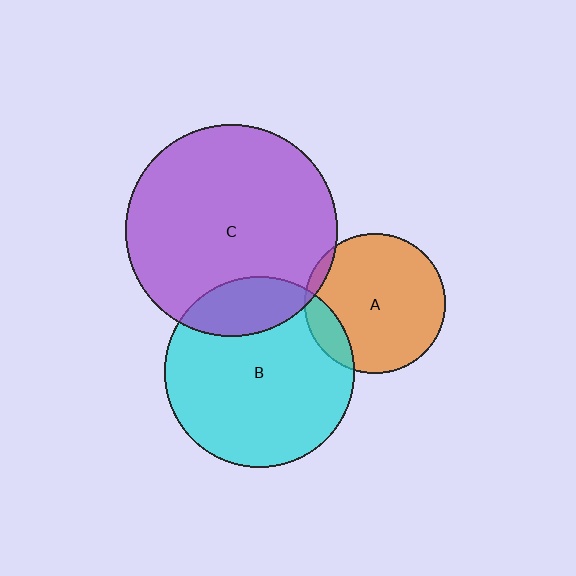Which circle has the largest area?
Circle C (purple).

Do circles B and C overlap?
Yes.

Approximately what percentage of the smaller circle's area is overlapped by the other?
Approximately 20%.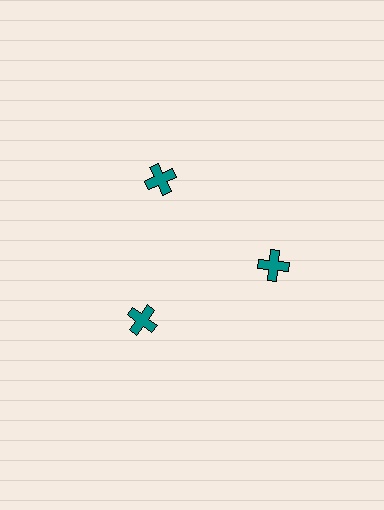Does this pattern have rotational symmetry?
Yes, this pattern has 3-fold rotational symmetry. It looks the same after rotating 120 degrees around the center.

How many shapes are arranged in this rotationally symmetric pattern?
There are 3 shapes, arranged in 3 groups of 1.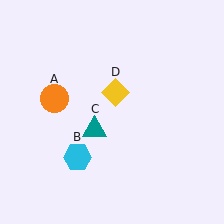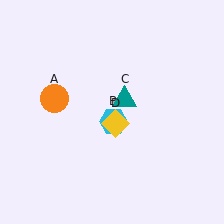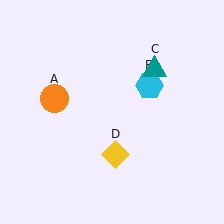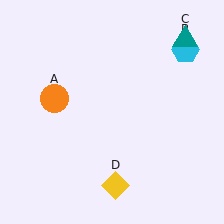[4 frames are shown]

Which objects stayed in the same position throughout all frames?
Orange circle (object A) remained stationary.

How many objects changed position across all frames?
3 objects changed position: cyan hexagon (object B), teal triangle (object C), yellow diamond (object D).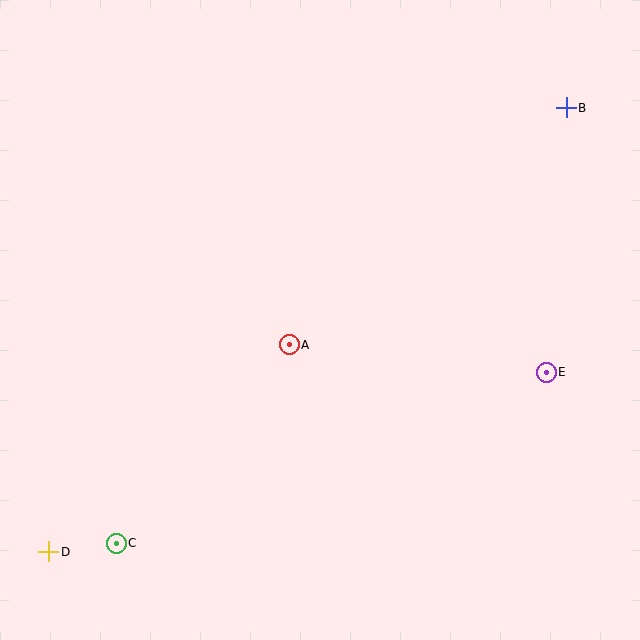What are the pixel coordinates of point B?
Point B is at (566, 108).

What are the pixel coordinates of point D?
Point D is at (49, 552).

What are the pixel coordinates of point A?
Point A is at (289, 345).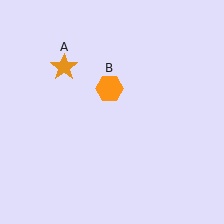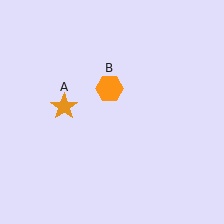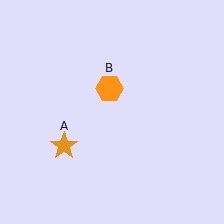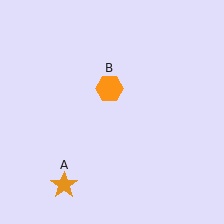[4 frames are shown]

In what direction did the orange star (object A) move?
The orange star (object A) moved down.